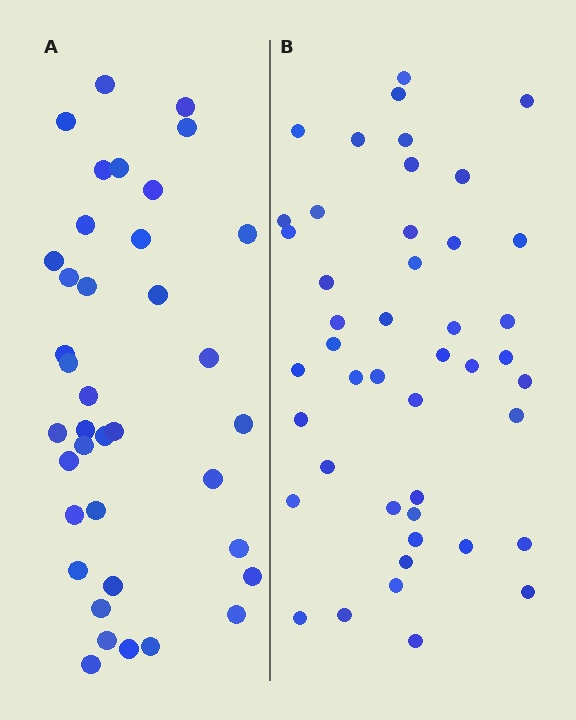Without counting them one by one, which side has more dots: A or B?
Region B (the right region) has more dots.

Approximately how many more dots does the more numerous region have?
Region B has roughly 8 or so more dots than region A.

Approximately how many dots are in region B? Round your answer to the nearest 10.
About 40 dots. (The exact count is 45, which rounds to 40.)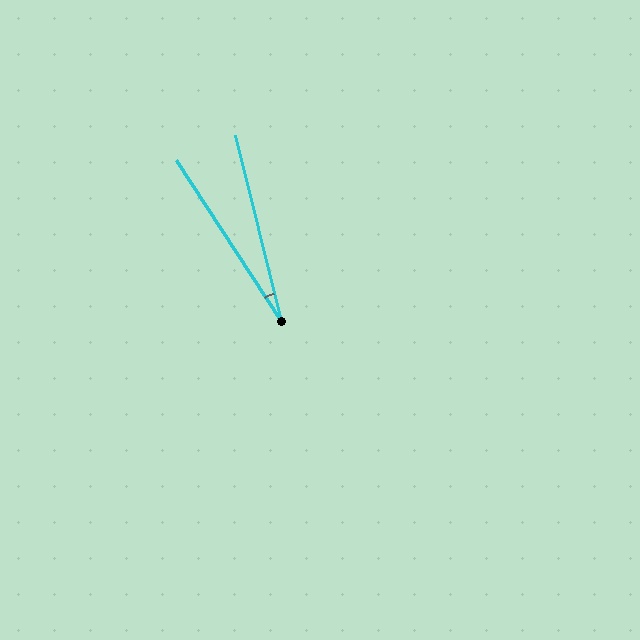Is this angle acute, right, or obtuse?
It is acute.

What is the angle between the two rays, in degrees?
Approximately 19 degrees.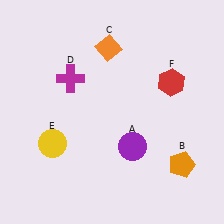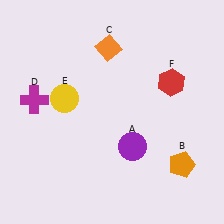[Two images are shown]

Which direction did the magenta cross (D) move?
The magenta cross (D) moved left.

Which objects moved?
The objects that moved are: the magenta cross (D), the yellow circle (E).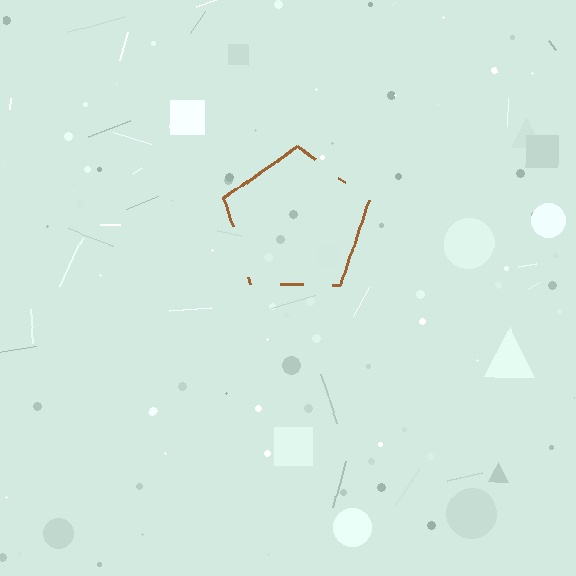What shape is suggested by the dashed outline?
The dashed outline suggests a pentagon.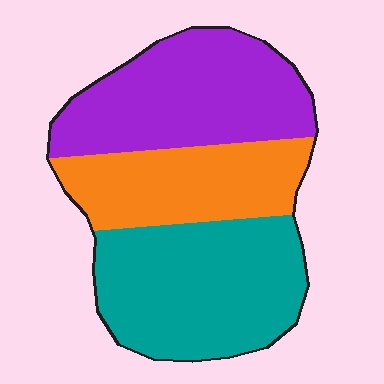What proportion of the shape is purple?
Purple takes up between a quarter and a half of the shape.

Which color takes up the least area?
Orange, at roughly 25%.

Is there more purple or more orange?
Purple.